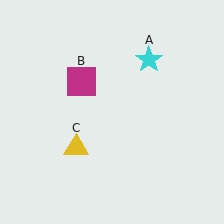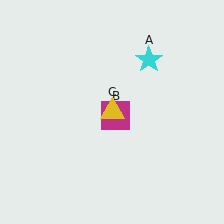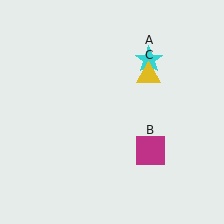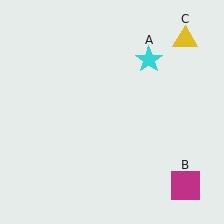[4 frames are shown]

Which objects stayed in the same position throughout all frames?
Cyan star (object A) remained stationary.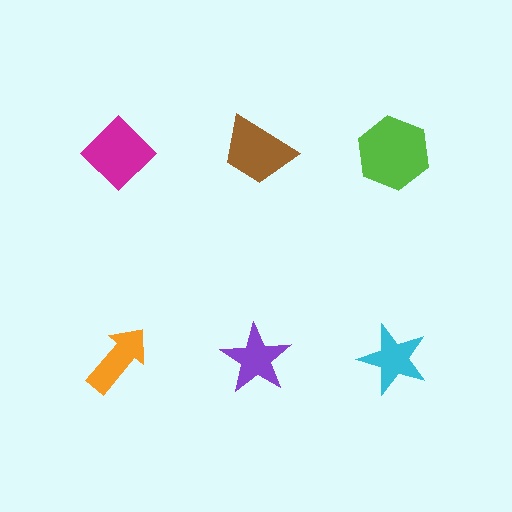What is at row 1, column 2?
A brown trapezoid.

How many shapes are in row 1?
3 shapes.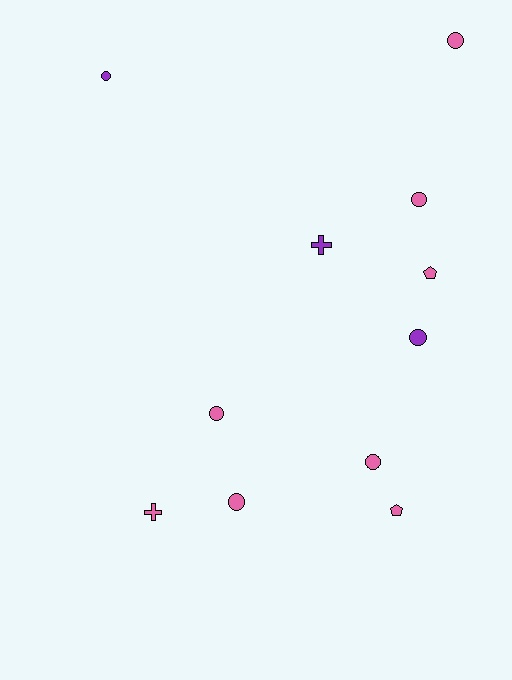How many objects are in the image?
There are 11 objects.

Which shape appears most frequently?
Circle, with 7 objects.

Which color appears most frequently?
Pink, with 8 objects.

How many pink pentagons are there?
There are 2 pink pentagons.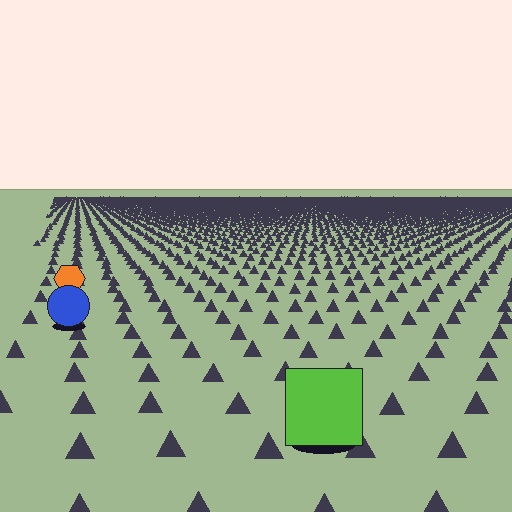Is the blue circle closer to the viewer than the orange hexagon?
Yes. The blue circle is closer — you can tell from the texture gradient: the ground texture is coarser near it.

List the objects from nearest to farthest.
From nearest to farthest: the lime square, the blue circle, the orange hexagon.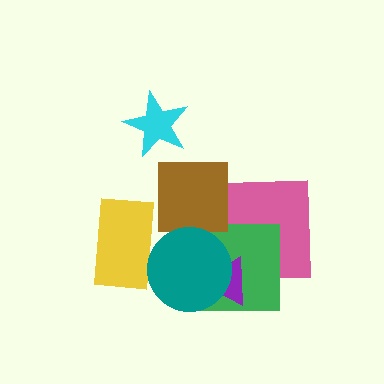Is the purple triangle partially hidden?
Yes, it is partially covered by another shape.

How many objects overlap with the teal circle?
3 objects overlap with the teal circle.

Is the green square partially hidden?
Yes, it is partially covered by another shape.